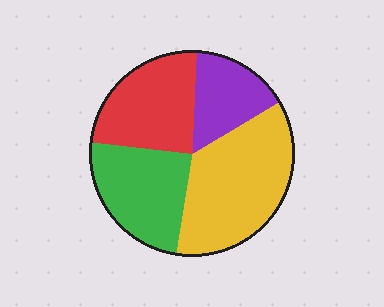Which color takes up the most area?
Yellow, at roughly 35%.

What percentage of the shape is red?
Red covers roughly 25% of the shape.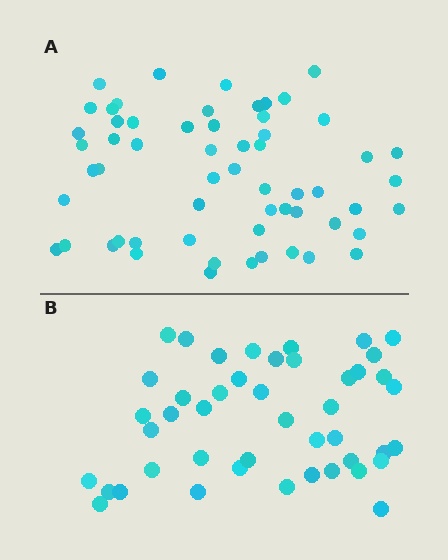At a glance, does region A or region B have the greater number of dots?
Region A (the top region) has more dots.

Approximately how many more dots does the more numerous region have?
Region A has approximately 15 more dots than region B.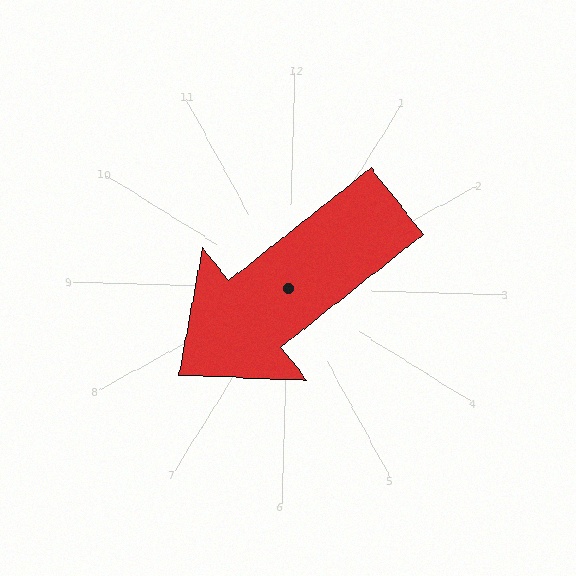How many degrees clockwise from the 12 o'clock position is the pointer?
Approximately 230 degrees.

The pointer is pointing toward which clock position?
Roughly 8 o'clock.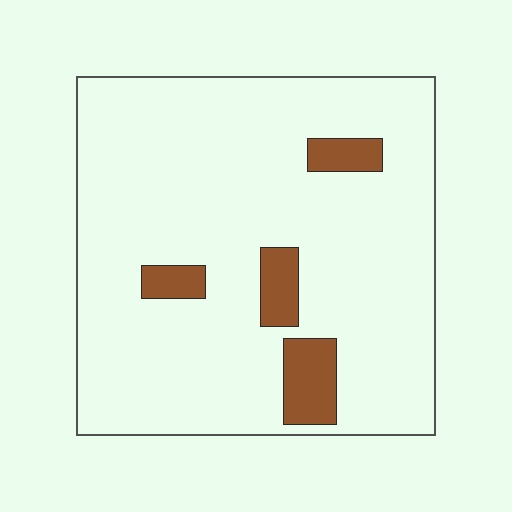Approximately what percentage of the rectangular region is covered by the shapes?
Approximately 10%.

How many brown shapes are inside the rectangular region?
4.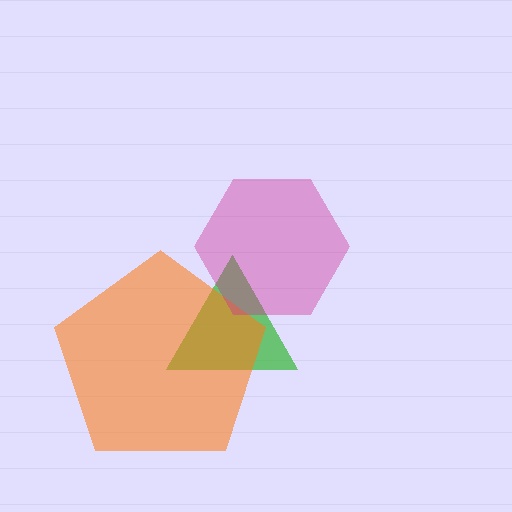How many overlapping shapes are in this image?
There are 3 overlapping shapes in the image.